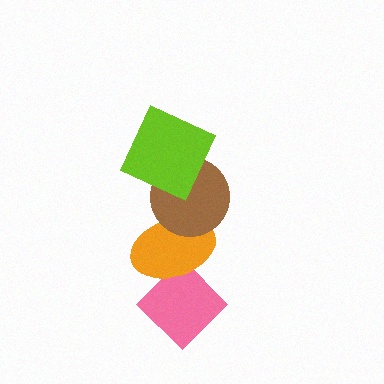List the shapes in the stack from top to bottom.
From top to bottom: the lime square, the brown circle, the orange ellipse, the pink diamond.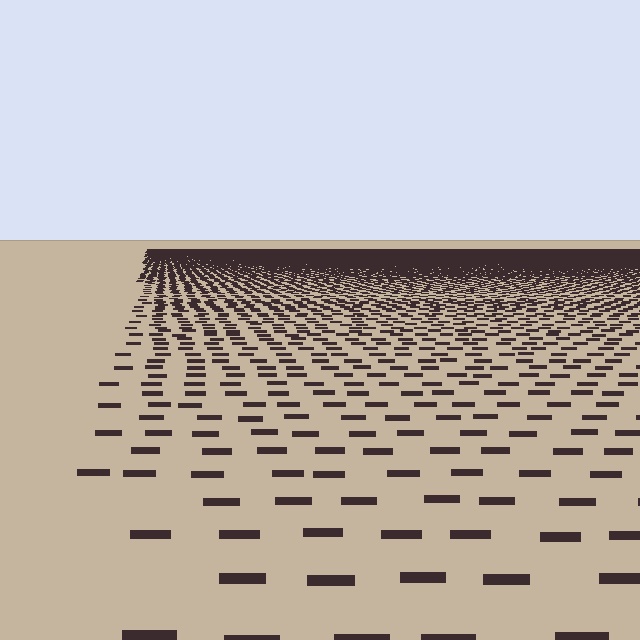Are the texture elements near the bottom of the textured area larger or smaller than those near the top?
Larger. Near the bottom, elements are closer to the viewer and appear at a bigger on-screen size.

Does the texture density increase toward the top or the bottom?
Density increases toward the top.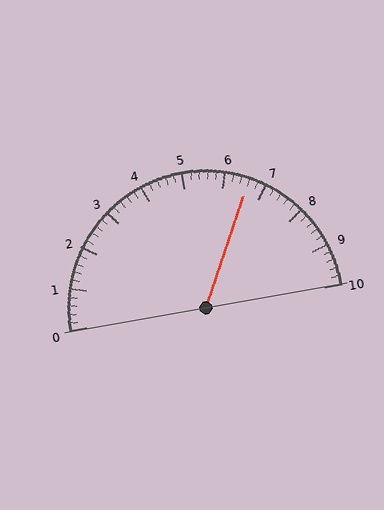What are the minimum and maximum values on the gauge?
The gauge ranges from 0 to 10.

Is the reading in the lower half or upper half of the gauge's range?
The reading is in the upper half of the range (0 to 10).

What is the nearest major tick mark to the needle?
The nearest major tick mark is 7.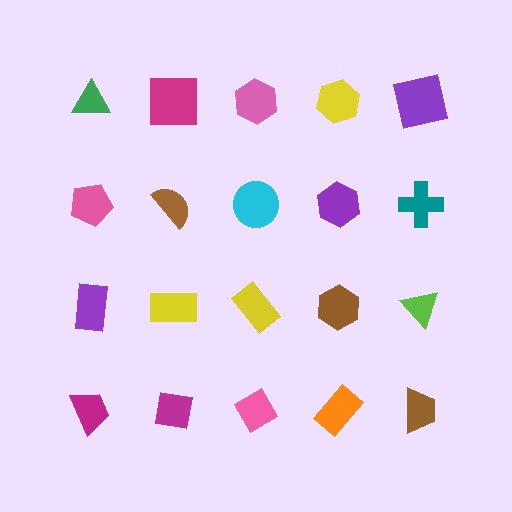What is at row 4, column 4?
An orange rectangle.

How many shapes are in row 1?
5 shapes.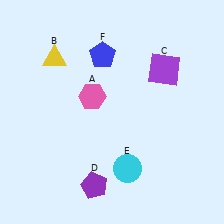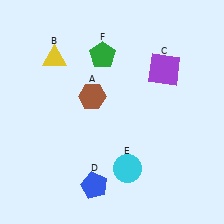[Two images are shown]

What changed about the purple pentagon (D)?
In Image 1, D is purple. In Image 2, it changed to blue.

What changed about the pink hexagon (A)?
In Image 1, A is pink. In Image 2, it changed to brown.